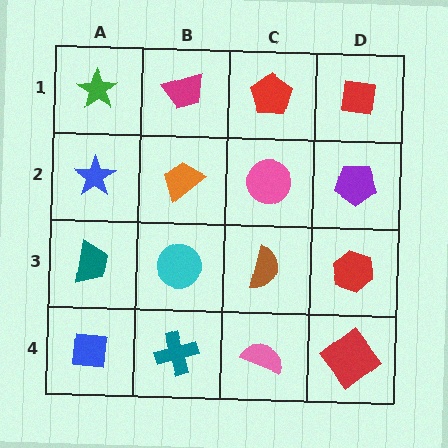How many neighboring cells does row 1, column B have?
3.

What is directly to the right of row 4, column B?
A pink semicircle.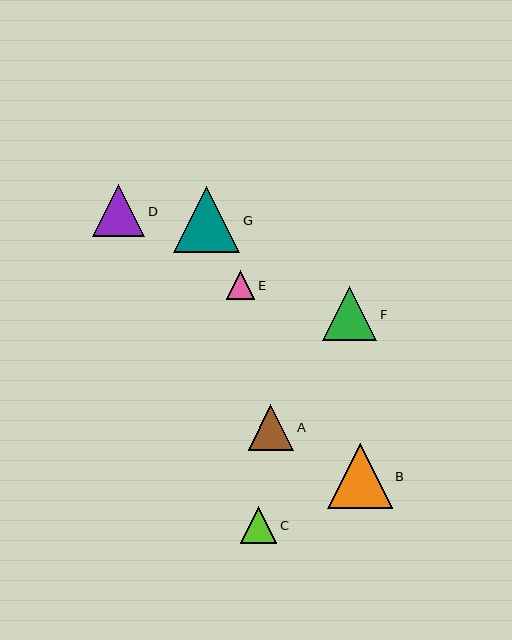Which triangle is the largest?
Triangle G is the largest with a size of approximately 66 pixels.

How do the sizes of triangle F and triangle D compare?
Triangle F and triangle D are approximately the same size.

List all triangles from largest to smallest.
From largest to smallest: G, B, F, D, A, C, E.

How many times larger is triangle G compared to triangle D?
Triangle G is approximately 1.3 times the size of triangle D.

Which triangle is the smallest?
Triangle E is the smallest with a size of approximately 28 pixels.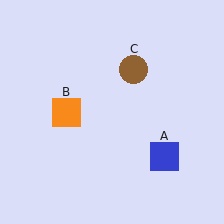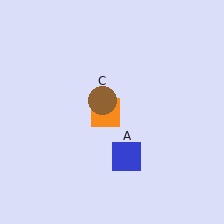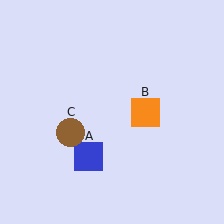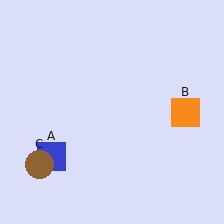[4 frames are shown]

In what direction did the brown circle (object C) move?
The brown circle (object C) moved down and to the left.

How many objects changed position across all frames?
3 objects changed position: blue square (object A), orange square (object B), brown circle (object C).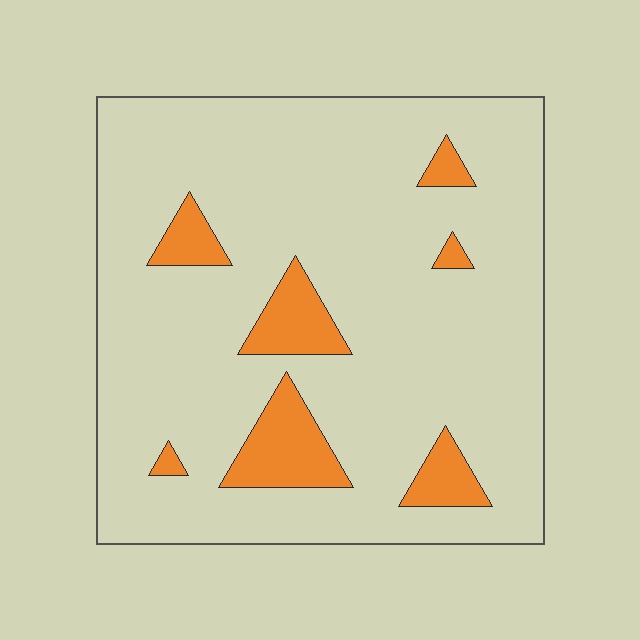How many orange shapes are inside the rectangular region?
7.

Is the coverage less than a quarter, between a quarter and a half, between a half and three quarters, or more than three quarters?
Less than a quarter.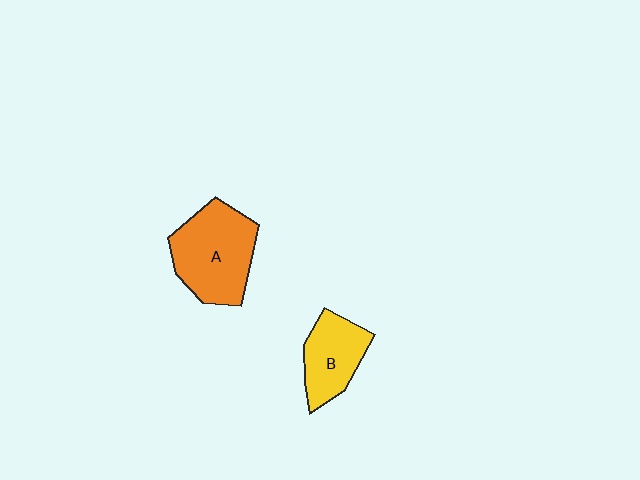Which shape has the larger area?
Shape A (orange).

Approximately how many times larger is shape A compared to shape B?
Approximately 1.5 times.